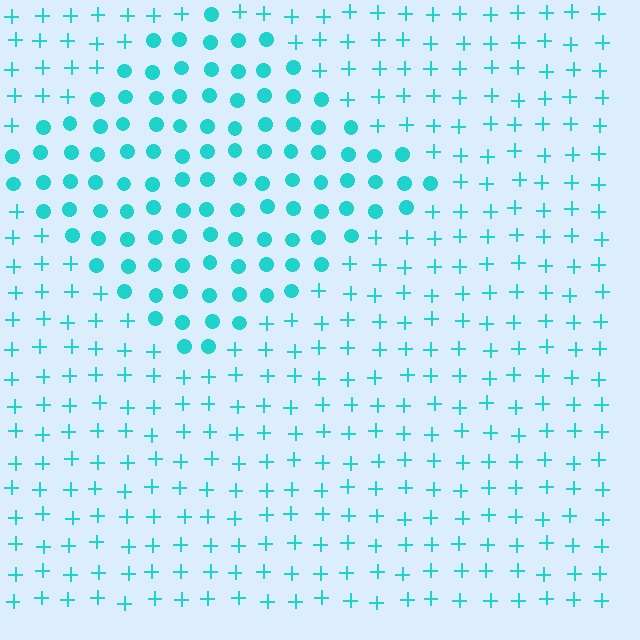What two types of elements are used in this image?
The image uses circles inside the diamond region and plus signs outside it.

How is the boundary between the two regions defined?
The boundary is defined by a change in element shape: circles inside vs. plus signs outside. All elements share the same color and spacing.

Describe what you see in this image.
The image is filled with small cyan elements arranged in a uniform grid. A diamond-shaped region contains circles, while the surrounding area contains plus signs. The boundary is defined purely by the change in element shape.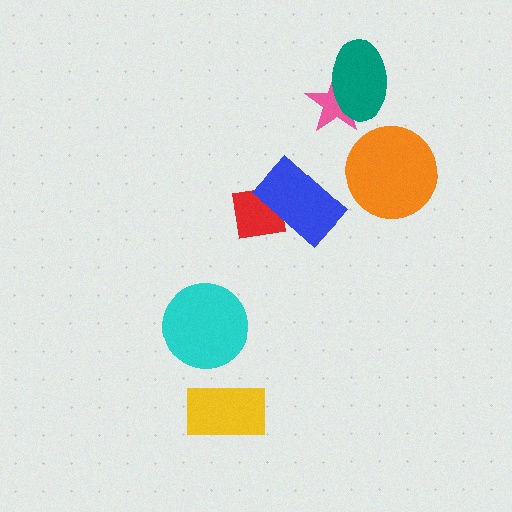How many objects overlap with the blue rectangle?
1 object overlaps with the blue rectangle.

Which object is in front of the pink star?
The teal ellipse is in front of the pink star.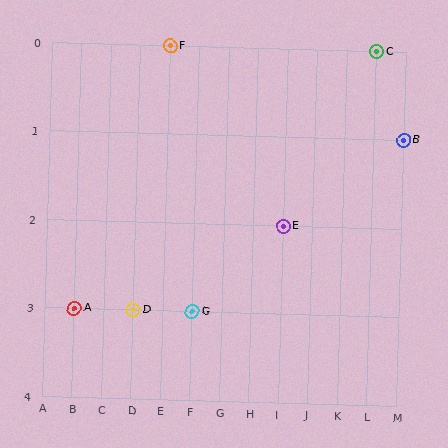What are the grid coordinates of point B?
Point B is at grid coordinates (M, 1).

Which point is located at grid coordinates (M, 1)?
Point B is at (M, 1).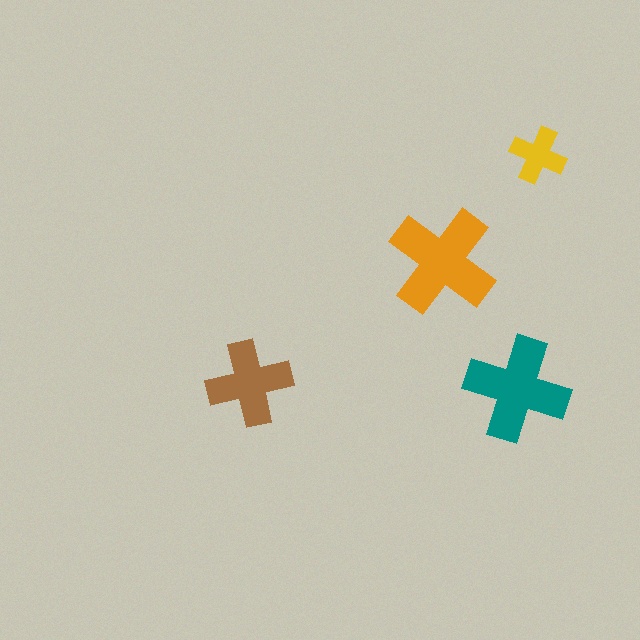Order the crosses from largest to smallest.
the orange one, the teal one, the brown one, the yellow one.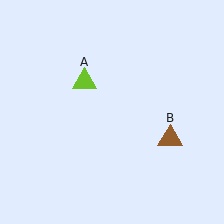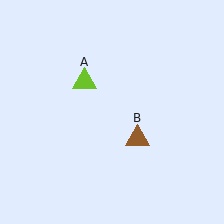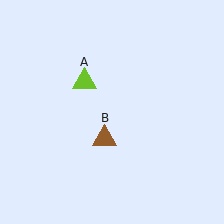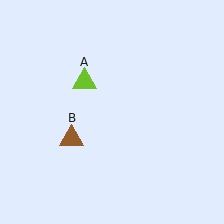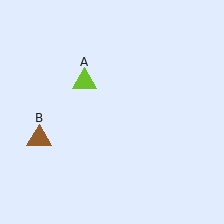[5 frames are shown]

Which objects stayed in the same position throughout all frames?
Lime triangle (object A) remained stationary.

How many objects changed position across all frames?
1 object changed position: brown triangle (object B).